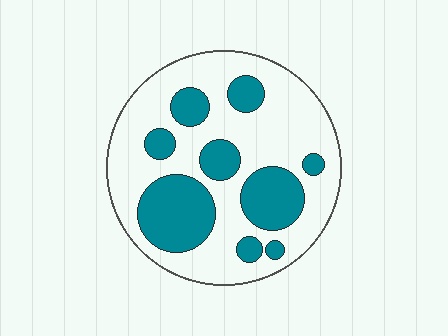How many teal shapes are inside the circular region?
9.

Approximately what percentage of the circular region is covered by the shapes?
Approximately 30%.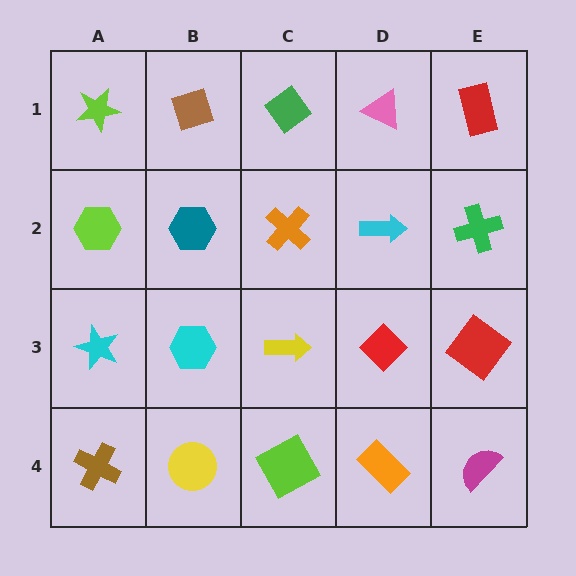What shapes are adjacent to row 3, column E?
A green cross (row 2, column E), a magenta semicircle (row 4, column E), a red diamond (row 3, column D).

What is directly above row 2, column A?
A lime star.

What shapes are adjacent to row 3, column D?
A cyan arrow (row 2, column D), an orange rectangle (row 4, column D), a yellow arrow (row 3, column C), a red diamond (row 3, column E).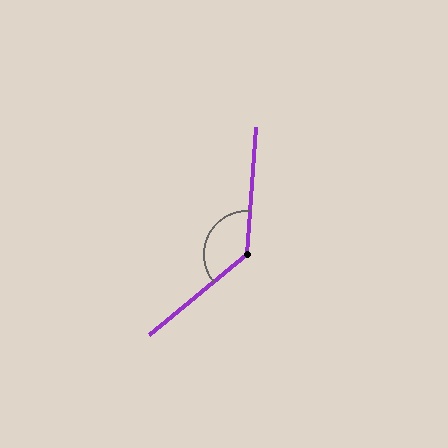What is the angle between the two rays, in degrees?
Approximately 134 degrees.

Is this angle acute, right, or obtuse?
It is obtuse.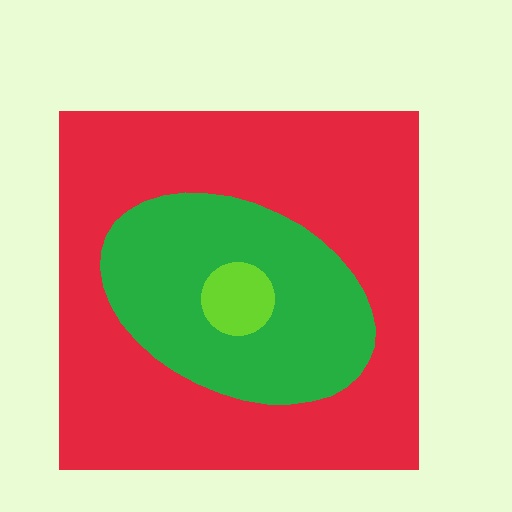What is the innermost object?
The lime circle.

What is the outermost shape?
The red square.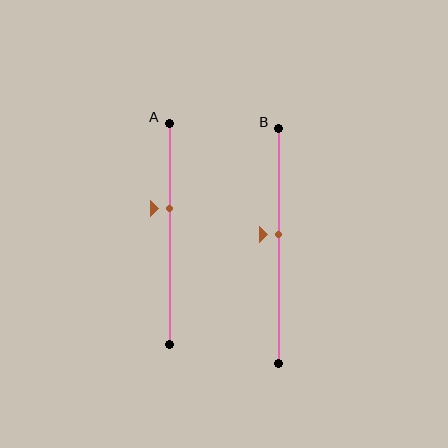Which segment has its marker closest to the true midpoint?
Segment B has its marker closest to the true midpoint.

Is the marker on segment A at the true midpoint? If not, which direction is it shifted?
No, the marker on segment A is shifted upward by about 11% of the segment length.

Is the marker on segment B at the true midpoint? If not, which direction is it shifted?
No, the marker on segment B is shifted upward by about 5% of the segment length.